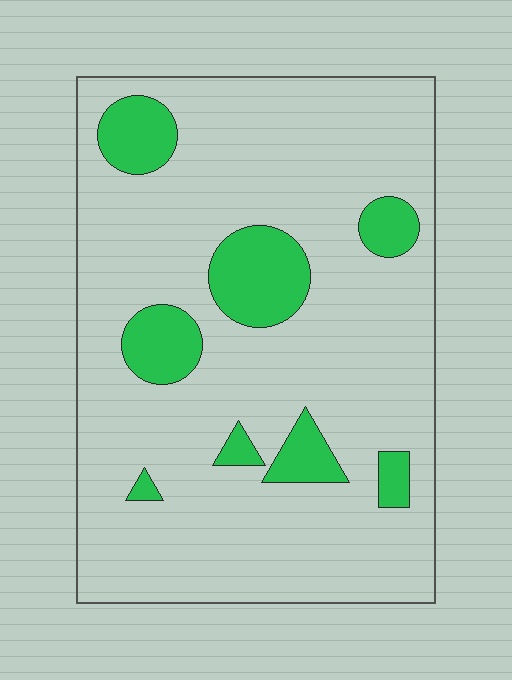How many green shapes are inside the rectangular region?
8.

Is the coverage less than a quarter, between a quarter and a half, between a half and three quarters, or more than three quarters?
Less than a quarter.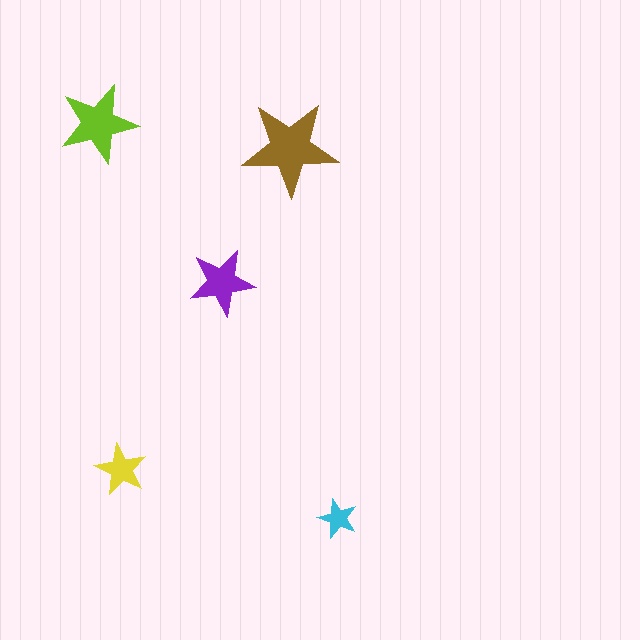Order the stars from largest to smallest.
the brown one, the lime one, the purple one, the yellow one, the cyan one.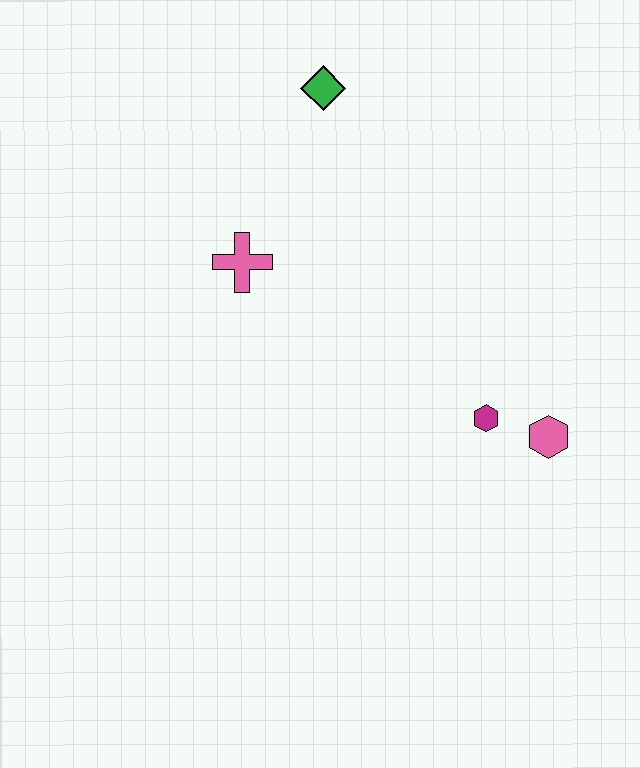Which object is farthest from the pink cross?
The pink hexagon is farthest from the pink cross.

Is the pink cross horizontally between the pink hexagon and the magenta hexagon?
No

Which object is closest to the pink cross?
The green diamond is closest to the pink cross.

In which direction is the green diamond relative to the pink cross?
The green diamond is above the pink cross.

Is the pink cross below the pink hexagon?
No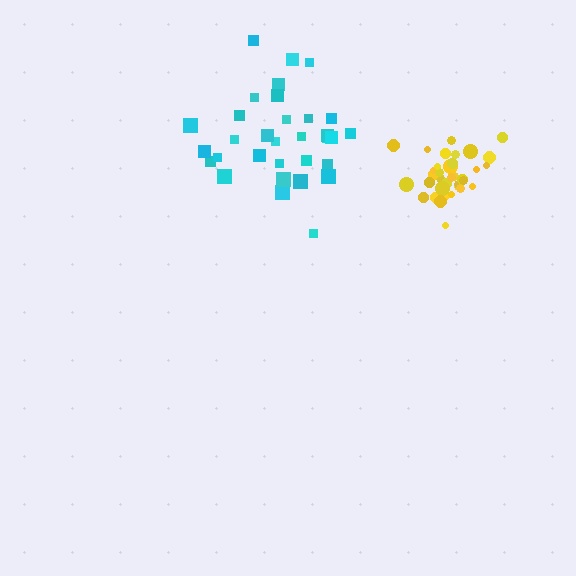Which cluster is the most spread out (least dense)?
Cyan.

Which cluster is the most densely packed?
Yellow.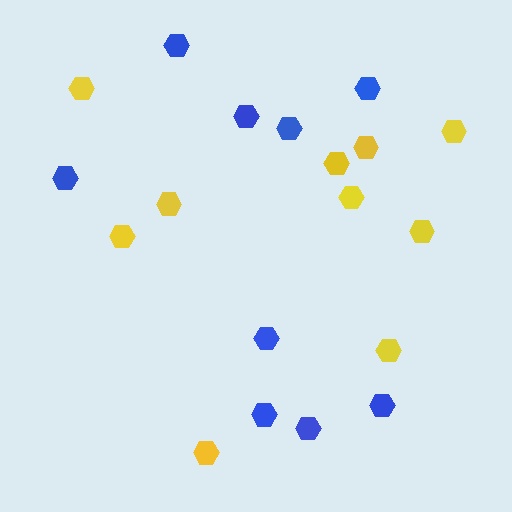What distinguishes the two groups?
There are 2 groups: one group of yellow hexagons (10) and one group of blue hexagons (9).